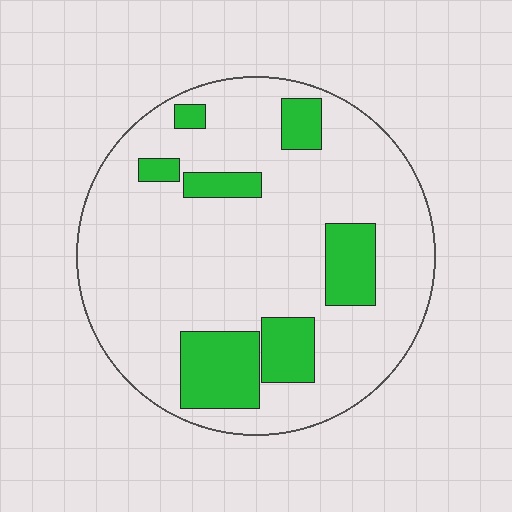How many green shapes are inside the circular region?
7.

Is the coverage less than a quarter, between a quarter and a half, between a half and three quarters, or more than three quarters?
Less than a quarter.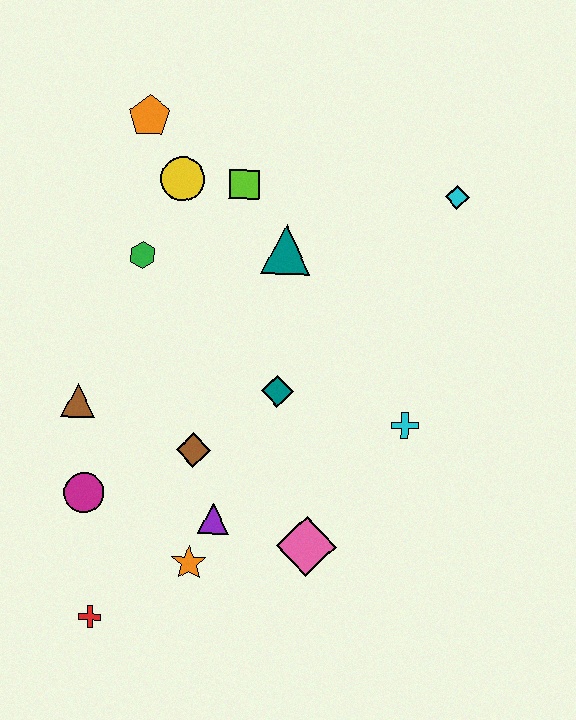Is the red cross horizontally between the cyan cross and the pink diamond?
No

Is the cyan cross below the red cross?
No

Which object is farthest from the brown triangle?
The cyan diamond is farthest from the brown triangle.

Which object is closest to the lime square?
The yellow circle is closest to the lime square.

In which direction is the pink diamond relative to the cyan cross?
The pink diamond is below the cyan cross.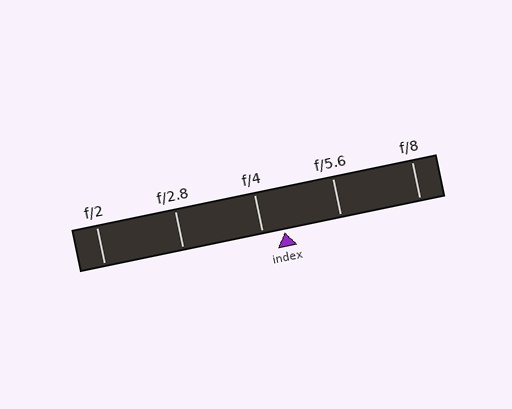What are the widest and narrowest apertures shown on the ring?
The widest aperture shown is f/2 and the narrowest is f/8.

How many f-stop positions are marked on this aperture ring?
There are 5 f-stop positions marked.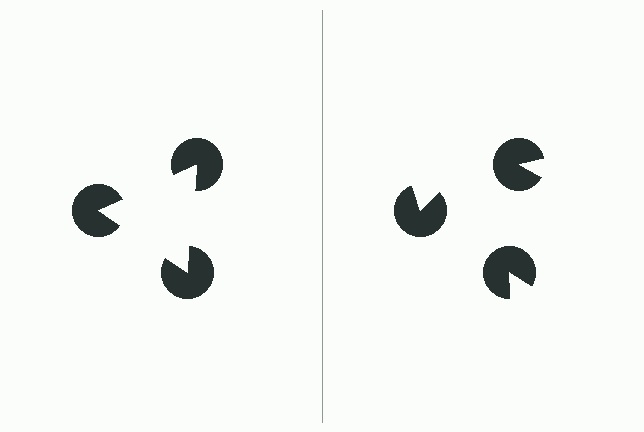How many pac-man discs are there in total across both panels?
6 — 3 on each side.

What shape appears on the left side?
An illusory triangle.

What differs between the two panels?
The pac-man discs are positioned identically on both sides; only the wedge orientations differ. On the left they align to a triangle; on the right they are misaligned.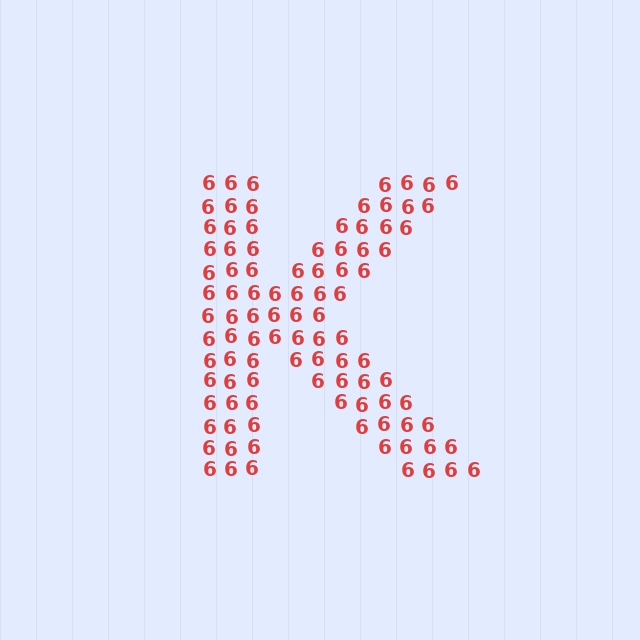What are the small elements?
The small elements are digit 6's.